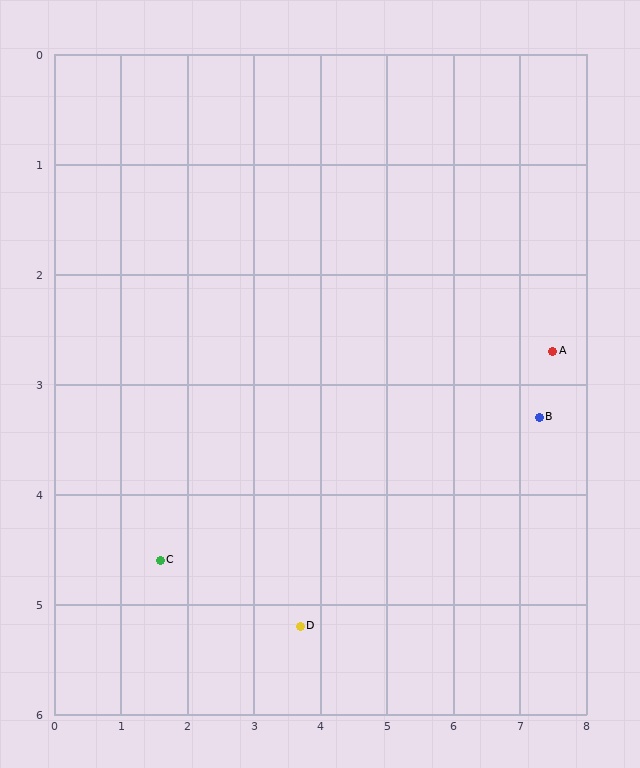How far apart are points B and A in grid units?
Points B and A are about 0.6 grid units apart.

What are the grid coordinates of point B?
Point B is at approximately (7.3, 3.3).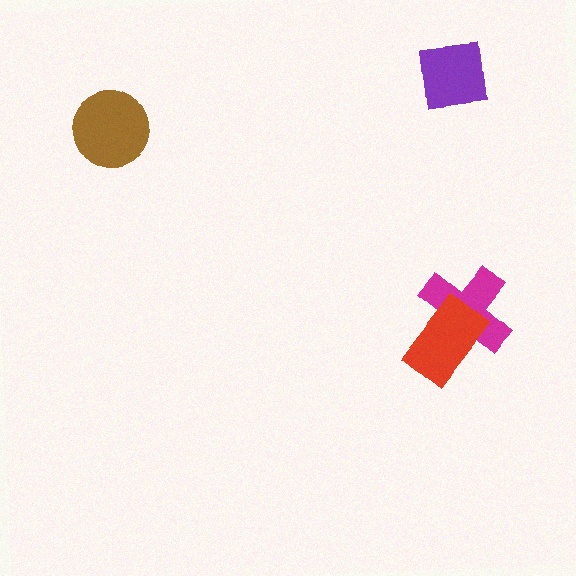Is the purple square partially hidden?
No, no other shape covers it.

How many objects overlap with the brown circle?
0 objects overlap with the brown circle.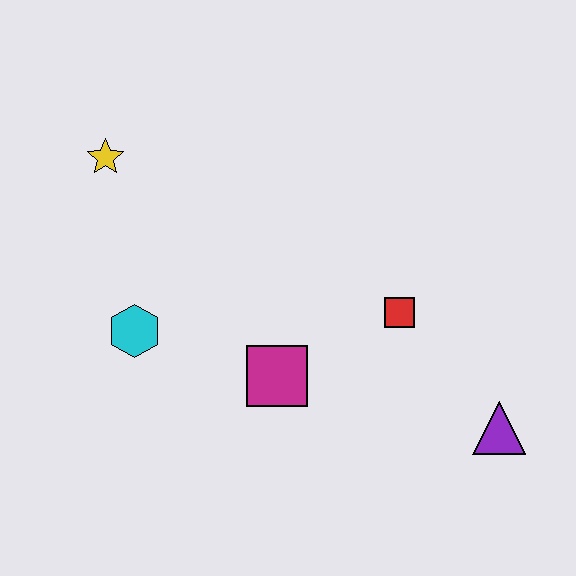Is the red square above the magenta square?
Yes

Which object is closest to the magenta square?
The red square is closest to the magenta square.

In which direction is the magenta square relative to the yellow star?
The magenta square is below the yellow star.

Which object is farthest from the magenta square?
The yellow star is farthest from the magenta square.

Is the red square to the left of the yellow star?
No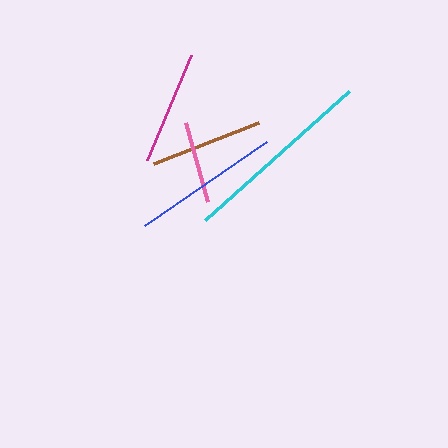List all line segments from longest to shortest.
From longest to shortest: cyan, blue, brown, magenta, pink.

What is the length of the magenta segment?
The magenta segment is approximately 113 pixels long.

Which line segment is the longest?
The cyan line is the longest at approximately 193 pixels.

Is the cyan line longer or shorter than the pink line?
The cyan line is longer than the pink line.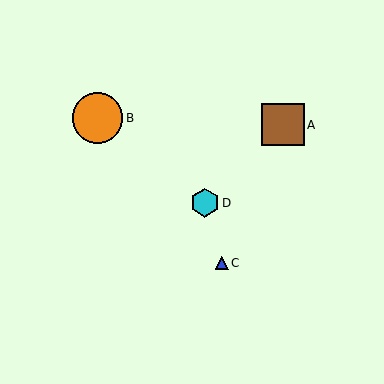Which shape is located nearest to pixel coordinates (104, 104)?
The orange circle (labeled B) at (97, 118) is nearest to that location.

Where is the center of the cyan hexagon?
The center of the cyan hexagon is at (205, 203).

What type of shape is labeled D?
Shape D is a cyan hexagon.